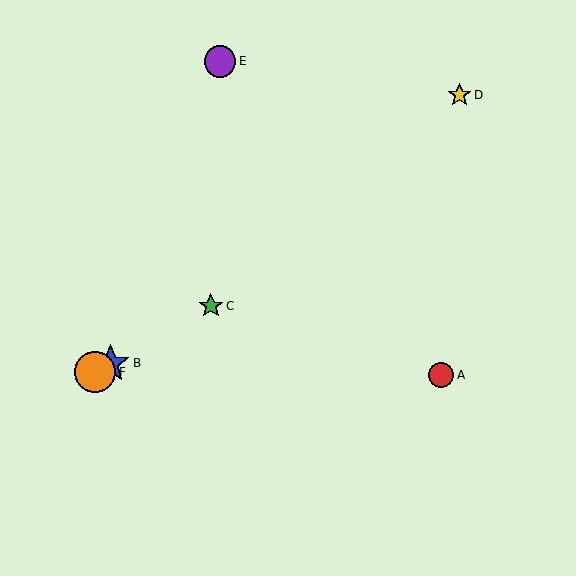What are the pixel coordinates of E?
Object E is at (220, 61).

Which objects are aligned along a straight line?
Objects B, C, F are aligned along a straight line.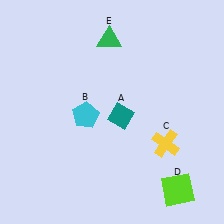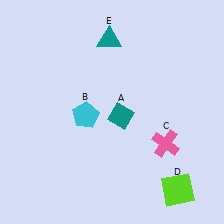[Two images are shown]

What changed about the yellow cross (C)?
In Image 1, C is yellow. In Image 2, it changed to pink.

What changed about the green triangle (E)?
In Image 1, E is green. In Image 2, it changed to teal.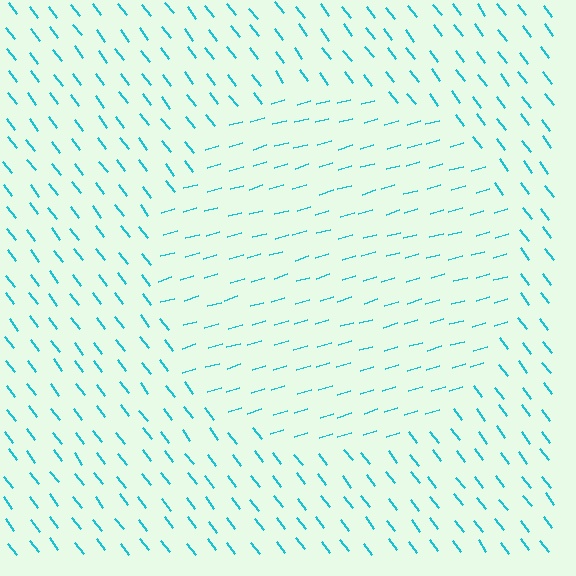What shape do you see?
I see a circle.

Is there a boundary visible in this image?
Yes, there is a texture boundary formed by a change in line orientation.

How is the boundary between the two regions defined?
The boundary is defined purely by a change in line orientation (approximately 69 degrees difference). All lines are the same color and thickness.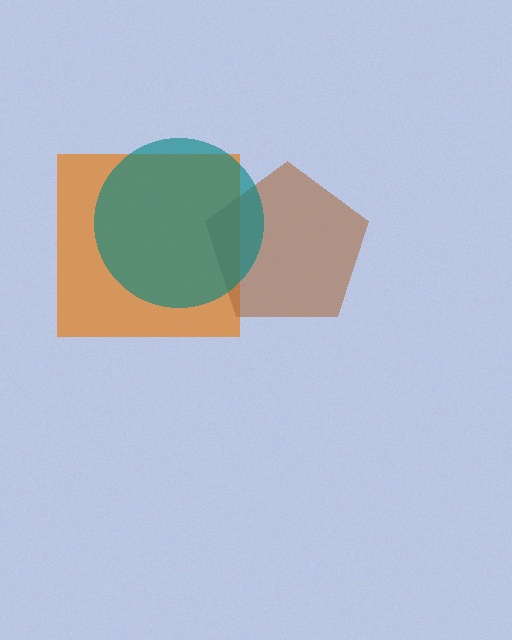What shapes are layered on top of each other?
The layered shapes are: an orange square, a brown pentagon, a teal circle.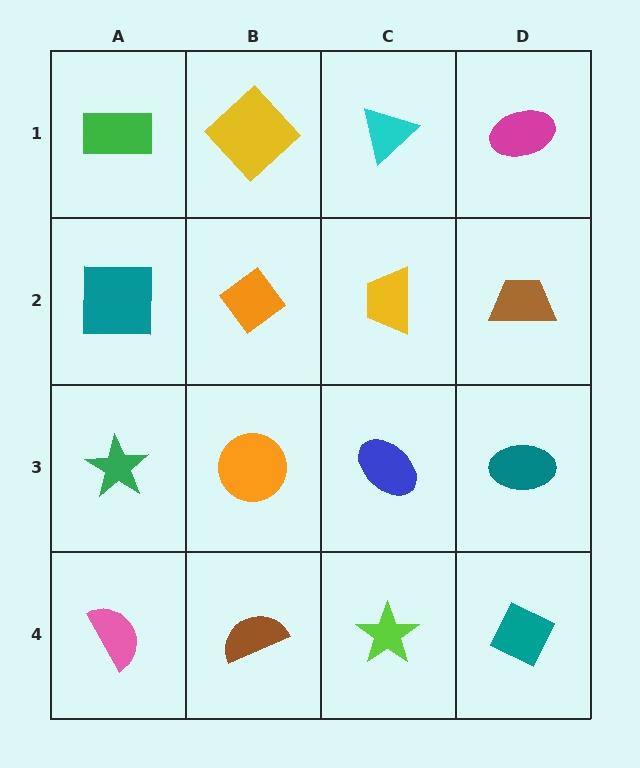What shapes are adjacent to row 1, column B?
An orange diamond (row 2, column B), a green rectangle (row 1, column A), a cyan triangle (row 1, column C).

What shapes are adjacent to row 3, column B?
An orange diamond (row 2, column B), a brown semicircle (row 4, column B), a green star (row 3, column A), a blue ellipse (row 3, column C).